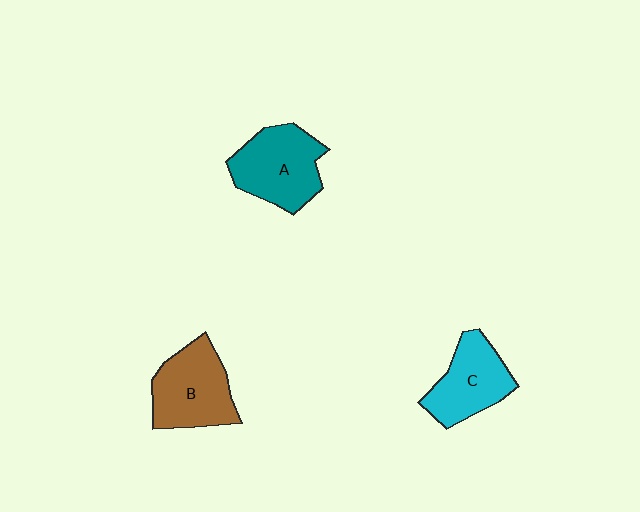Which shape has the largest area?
Shape A (teal).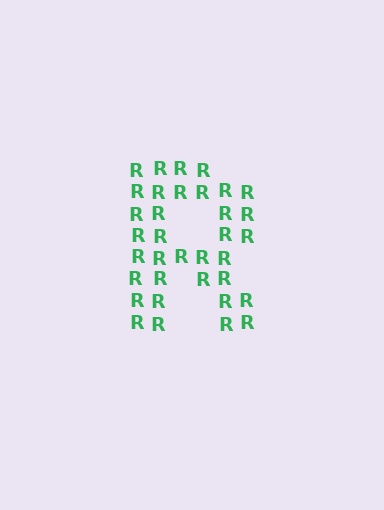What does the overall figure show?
The overall figure shows the letter R.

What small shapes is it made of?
It is made of small letter R's.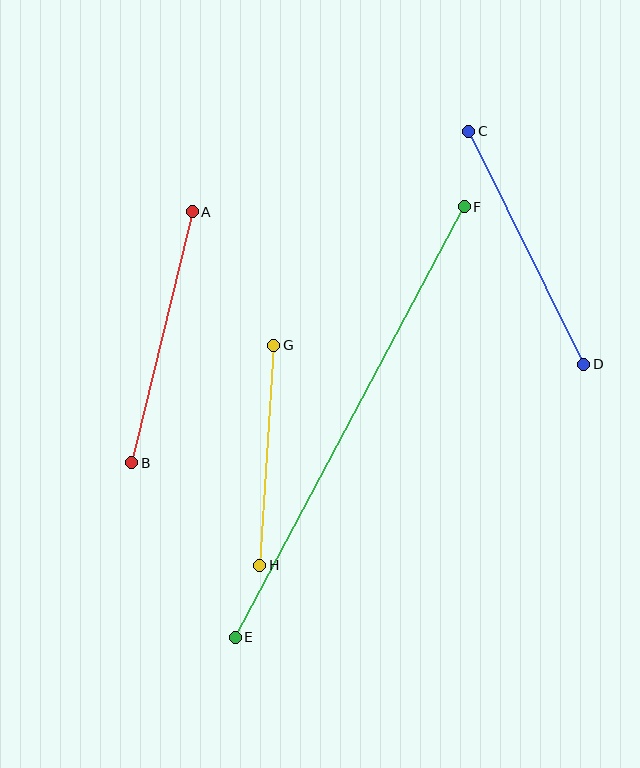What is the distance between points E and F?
The distance is approximately 488 pixels.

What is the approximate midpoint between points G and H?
The midpoint is at approximately (267, 455) pixels.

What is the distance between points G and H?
The distance is approximately 220 pixels.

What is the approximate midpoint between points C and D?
The midpoint is at approximately (526, 248) pixels.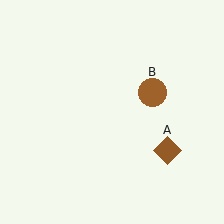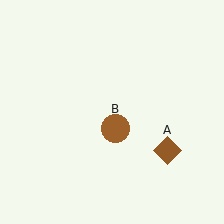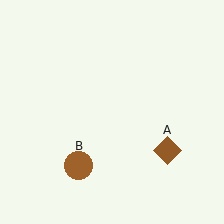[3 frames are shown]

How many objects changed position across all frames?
1 object changed position: brown circle (object B).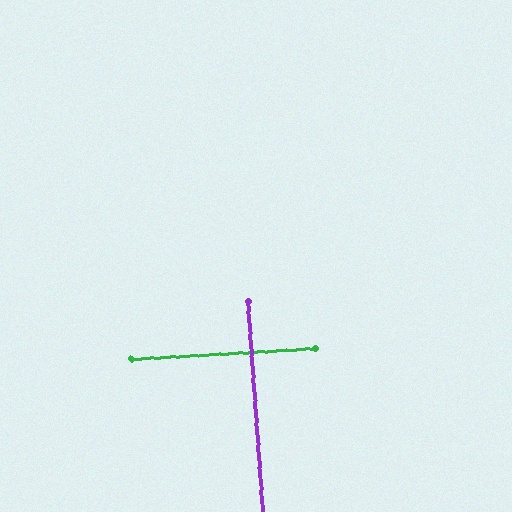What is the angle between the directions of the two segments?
Approximately 89 degrees.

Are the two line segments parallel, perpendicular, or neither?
Perpendicular — they meet at approximately 89°.